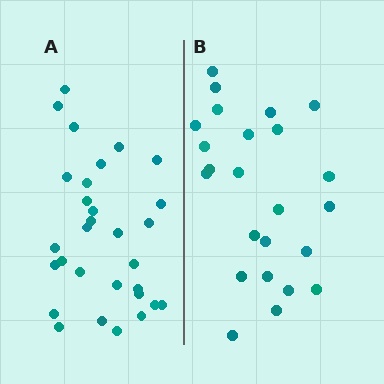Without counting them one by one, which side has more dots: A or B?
Region A (the left region) has more dots.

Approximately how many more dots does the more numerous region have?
Region A has about 6 more dots than region B.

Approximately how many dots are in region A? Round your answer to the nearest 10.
About 30 dots.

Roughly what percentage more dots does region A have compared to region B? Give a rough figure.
About 25% more.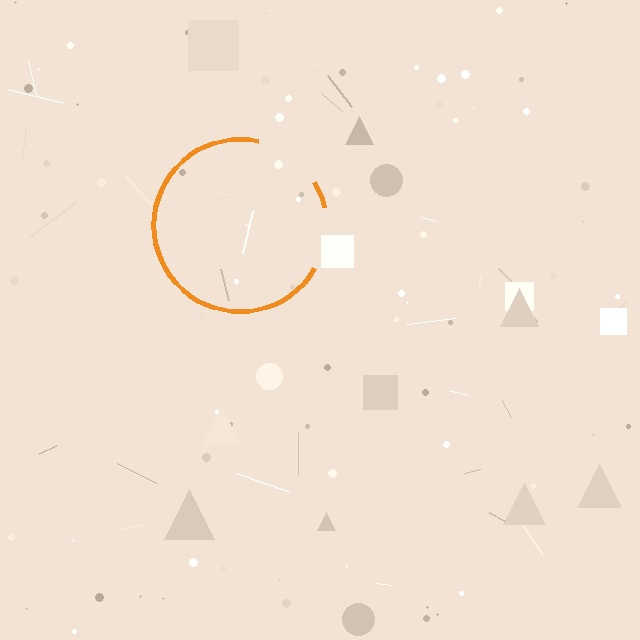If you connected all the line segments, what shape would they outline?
They would outline a circle.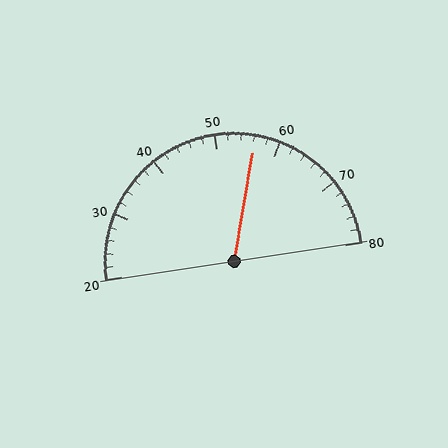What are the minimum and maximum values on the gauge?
The gauge ranges from 20 to 80.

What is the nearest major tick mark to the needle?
The nearest major tick mark is 60.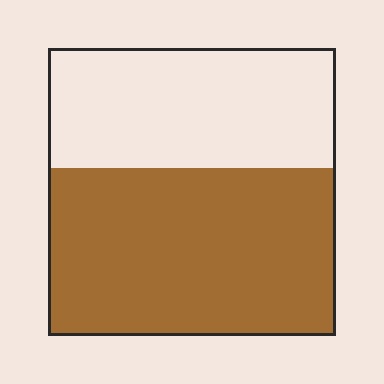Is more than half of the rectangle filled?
Yes.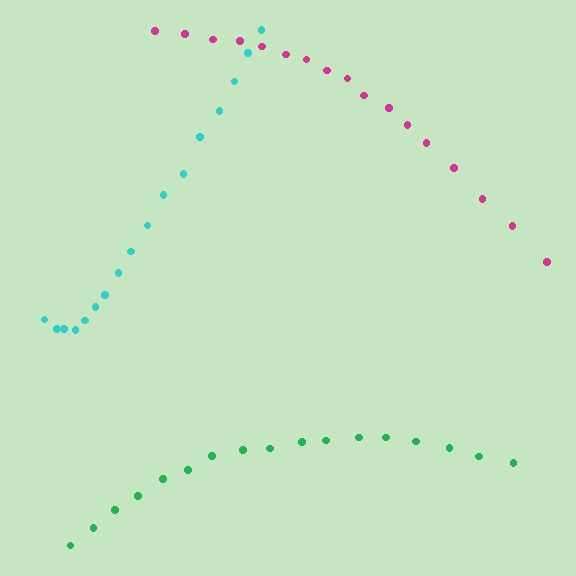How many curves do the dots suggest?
There are 3 distinct paths.